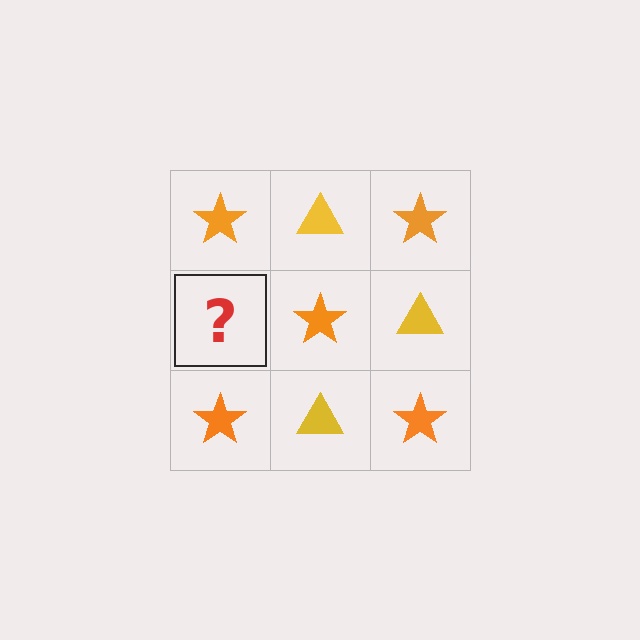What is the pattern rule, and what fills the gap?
The rule is that it alternates orange star and yellow triangle in a checkerboard pattern. The gap should be filled with a yellow triangle.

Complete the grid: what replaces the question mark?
The question mark should be replaced with a yellow triangle.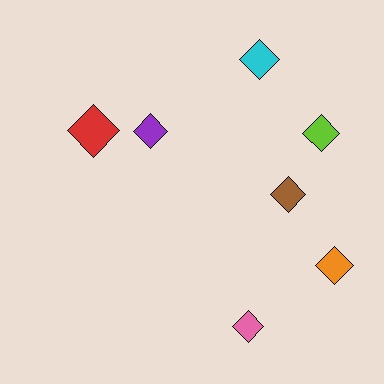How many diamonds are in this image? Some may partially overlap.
There are 7 diamonds.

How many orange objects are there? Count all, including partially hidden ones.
There is 1 orange object.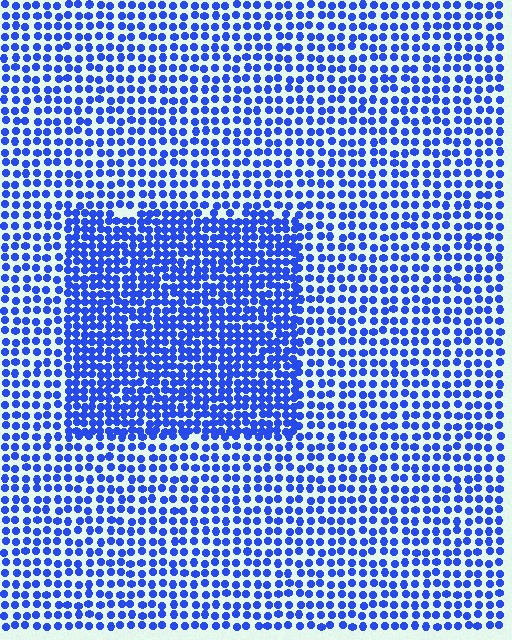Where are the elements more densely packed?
The elements are more densely packed inside the rectangle boundary.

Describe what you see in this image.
The image contains small blue elements arranged at two different densities. A rectangle-shaped region is visible where the elements are more densely packed than the surrounding area.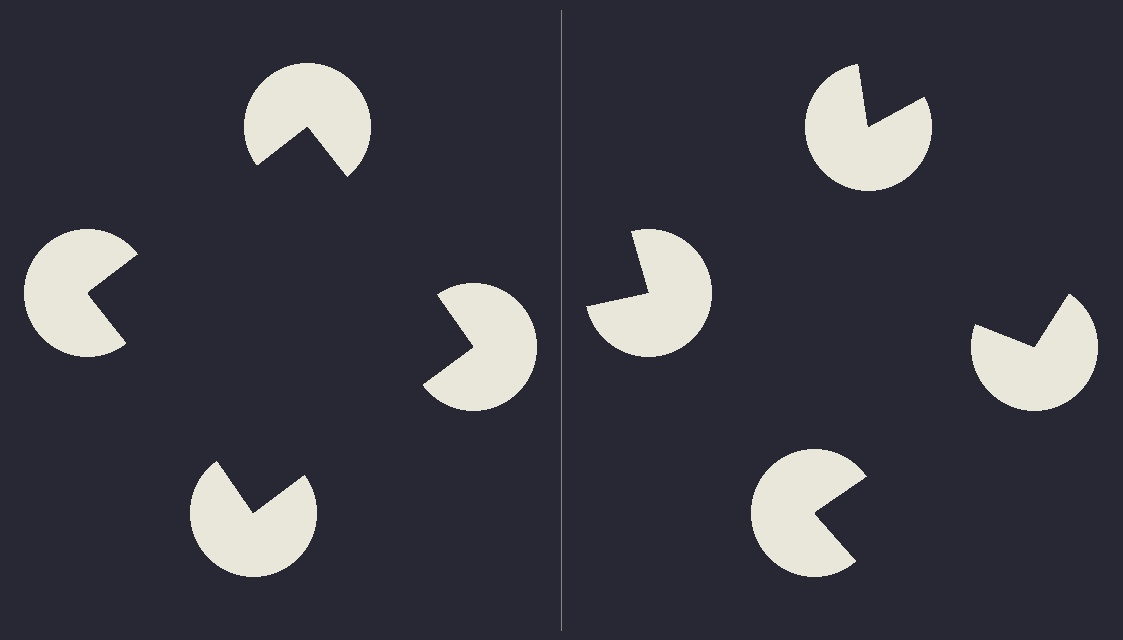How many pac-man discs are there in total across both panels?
8 — 4 on each side.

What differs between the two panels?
The pac-man discs are positioned identically on both sides; only the wedge orientations differ. On the left they align to a square; on the right they are misaligned.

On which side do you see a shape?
An illusory square appears on the left side. On the right side the wedge cuts are rotated, so no coherent shape forms.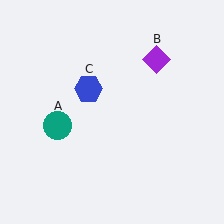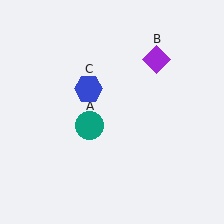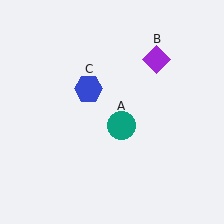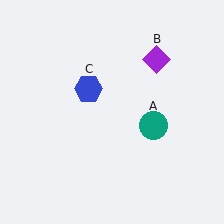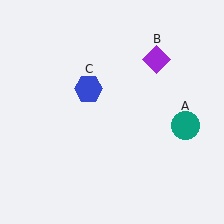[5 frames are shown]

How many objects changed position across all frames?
1 object changed position: teal circle (object A).